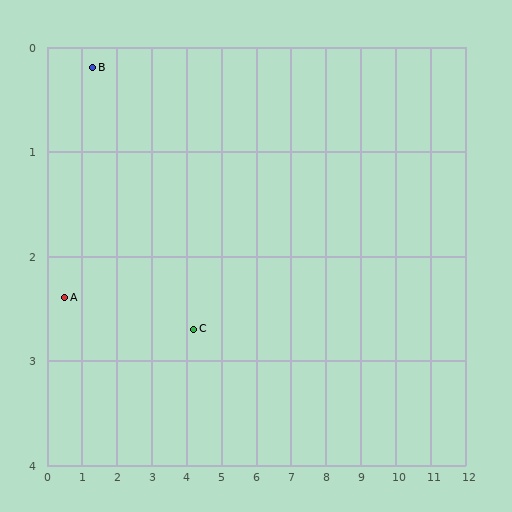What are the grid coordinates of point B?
Point B is at approximately (1.3, 0.2).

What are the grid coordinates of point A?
Point A is at approximately (0.5, 2.4).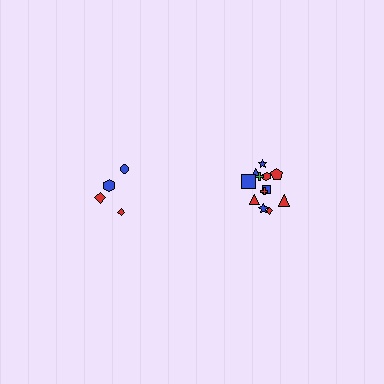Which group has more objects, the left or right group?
The right group.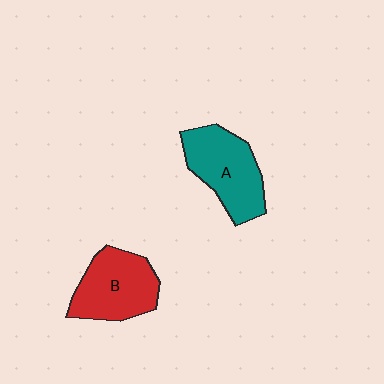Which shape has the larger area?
Shape A (teal).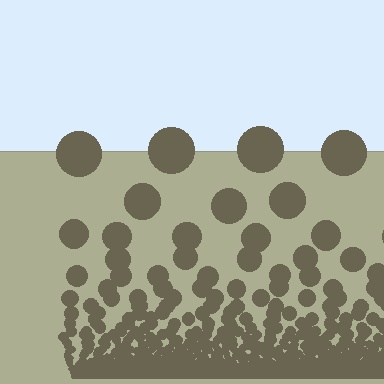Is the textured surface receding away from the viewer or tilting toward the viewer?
The surface appears to tilt toward the viewer. Texture elements get larger and sparser toward the top.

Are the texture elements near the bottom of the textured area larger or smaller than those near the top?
Smaller. The gradient is inverted — elements near the bottom are smaller and denser.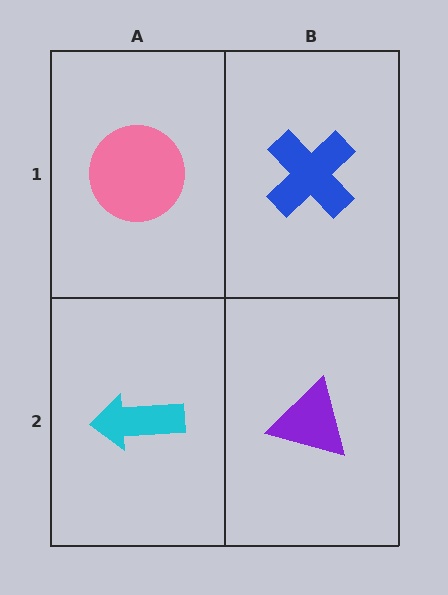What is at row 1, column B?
A blue cross.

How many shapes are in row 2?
2 shapes.